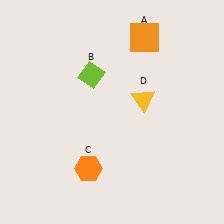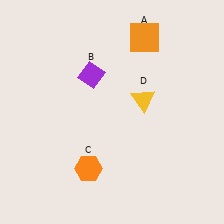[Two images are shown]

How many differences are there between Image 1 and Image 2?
There is 1 difference between the two images.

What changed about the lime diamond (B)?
In Image 1, B is lime. In Image 2, it changed to purple.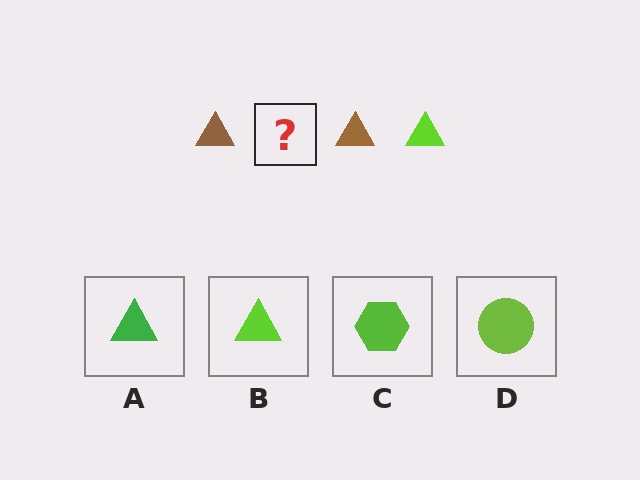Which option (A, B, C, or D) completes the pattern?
B.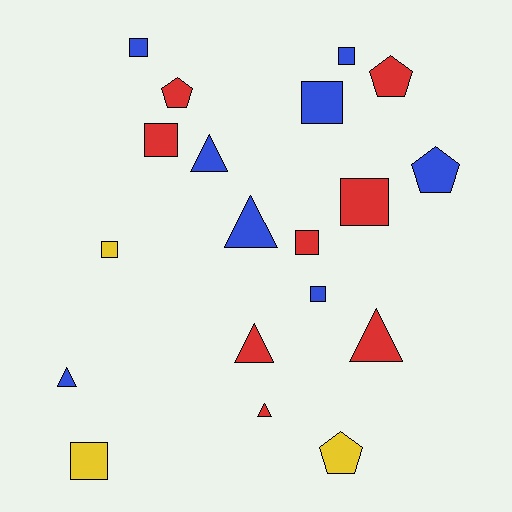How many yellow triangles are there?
There are no yellow triangles.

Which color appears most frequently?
Blue, with 8 objects.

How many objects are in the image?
There are 19 objects.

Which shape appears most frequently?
Square, with 9 objects.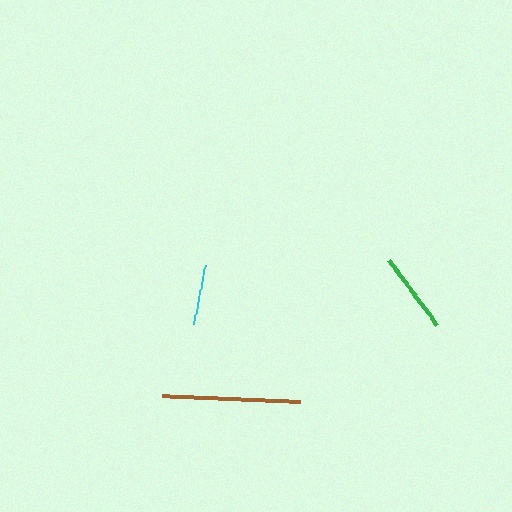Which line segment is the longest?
The brown line is the longest at approximately 138 pixels.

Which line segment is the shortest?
The cyan line is the shortest at approximately 61 pixels.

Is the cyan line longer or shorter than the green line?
The green line is longer than the cyan line.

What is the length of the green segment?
The green segment is approximately 80 pixels long.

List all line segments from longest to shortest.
From longest to shortest: brown, green, cyan.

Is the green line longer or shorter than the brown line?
The brown line is longer than the green line.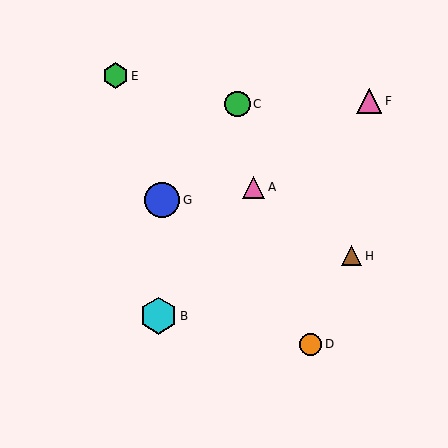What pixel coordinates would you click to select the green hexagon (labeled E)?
Click at (116, 76) to select the green hexagon E.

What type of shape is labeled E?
Shape E is a green hexagon.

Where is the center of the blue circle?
The center of the blue circle is at (162, 200).